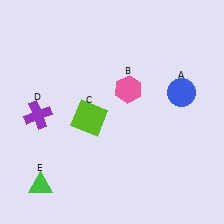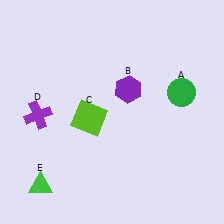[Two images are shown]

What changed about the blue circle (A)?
In Image 1, A is blue. In Image 2, it changed to green.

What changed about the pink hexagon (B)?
In Image 1, B is pink. In Image 2, it changed to purple.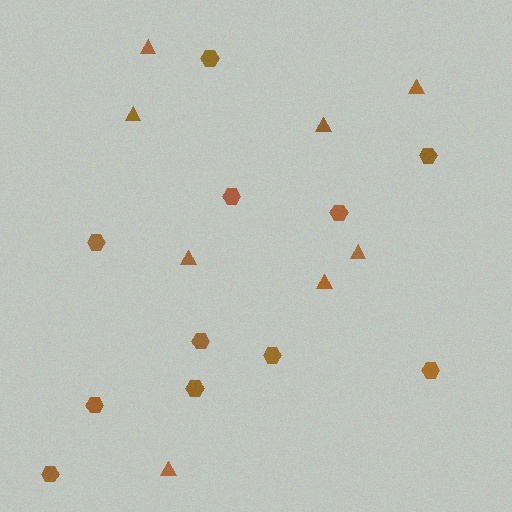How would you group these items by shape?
There are 2 groups: one group of triangles (8) and one group of hexagons (11).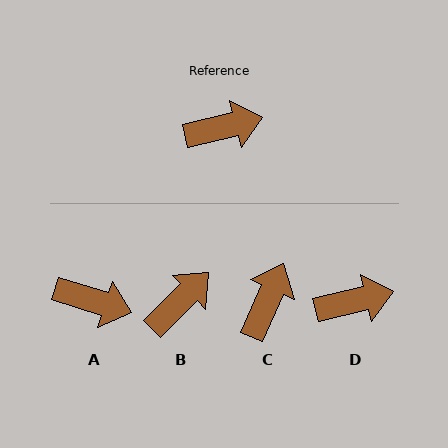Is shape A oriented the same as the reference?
No, it is off by about 31 degrees.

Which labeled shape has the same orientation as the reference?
D.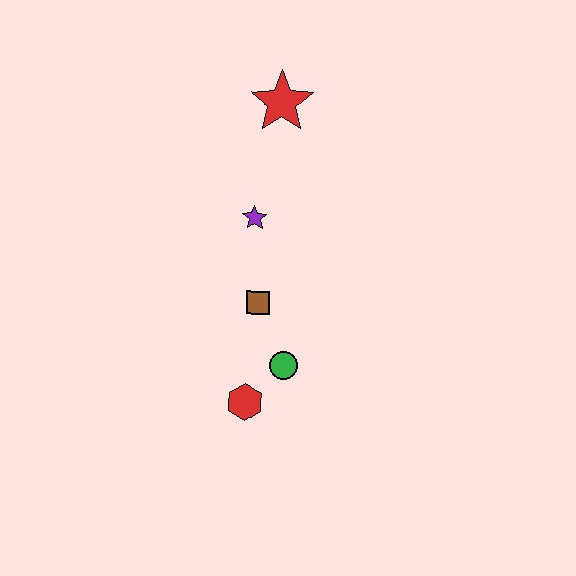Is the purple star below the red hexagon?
No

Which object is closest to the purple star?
The brown square is closest to the purple star.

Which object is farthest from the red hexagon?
The red star is farthest from the red hexagon.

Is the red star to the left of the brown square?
No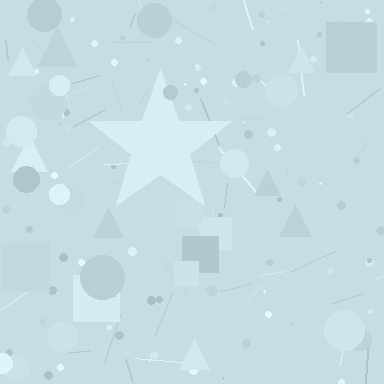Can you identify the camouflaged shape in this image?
The camouflaged shape is a star.